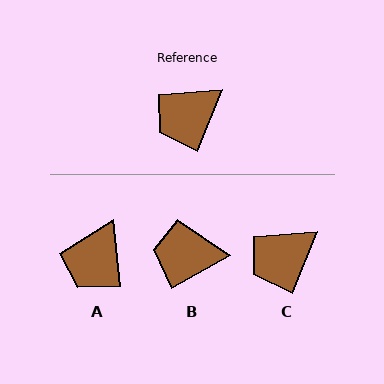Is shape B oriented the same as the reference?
No, it is off by about 40 degrees.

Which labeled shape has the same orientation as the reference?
C.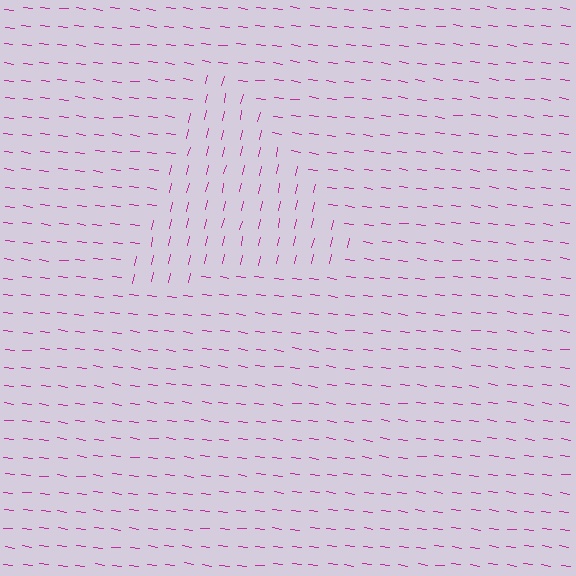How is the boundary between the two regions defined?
The boundary is defined purely by a change in line orientation (approximately 84 degrees difference). All lines are the same color and thickness.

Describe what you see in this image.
The image is filled with small magenta line segments. A triangle region in the image has lines oriented differently from the surrounding lines, creating a visible texture boundary.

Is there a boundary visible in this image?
Yes, there is a texture boundary formed by a change in line orientation.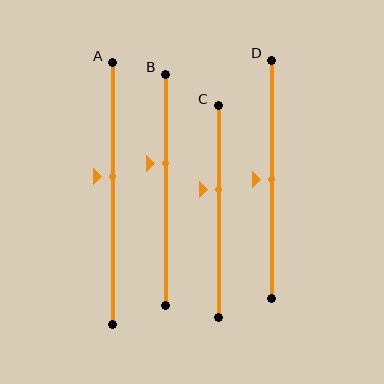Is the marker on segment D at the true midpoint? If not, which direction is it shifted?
Yes, the marker on segment D is at the true midpoint.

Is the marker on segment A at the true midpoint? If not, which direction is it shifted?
No, the marker on segment A is shifted upward by about 7% of the segment length.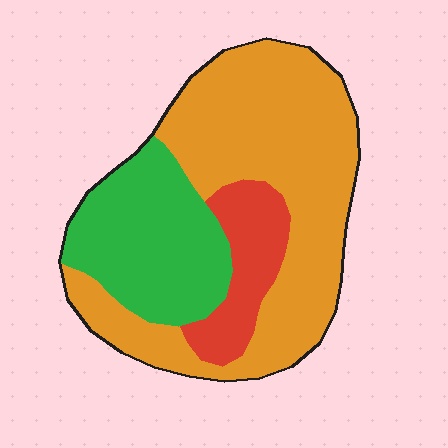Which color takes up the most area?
Orange, at roughly 60%.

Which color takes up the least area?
Red, at roughly 15%.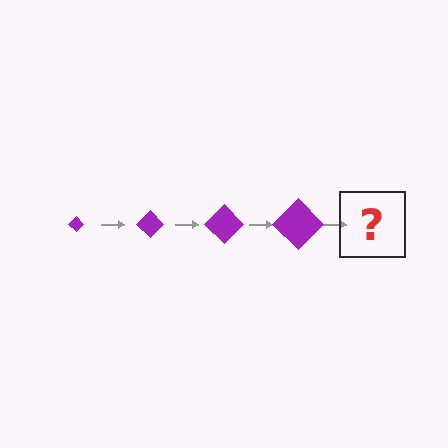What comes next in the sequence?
The next element should be a purple diamond, larger than the previous one.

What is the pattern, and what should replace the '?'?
The pattern is that the diamond gets progressively larger each step. The '?' should be a purple diamond, larger than the previous one.